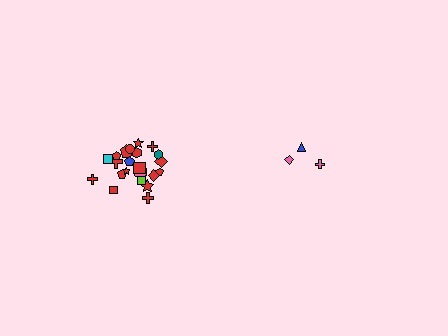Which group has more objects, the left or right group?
The left group.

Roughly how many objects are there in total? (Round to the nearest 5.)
Roughly 25 objects in total.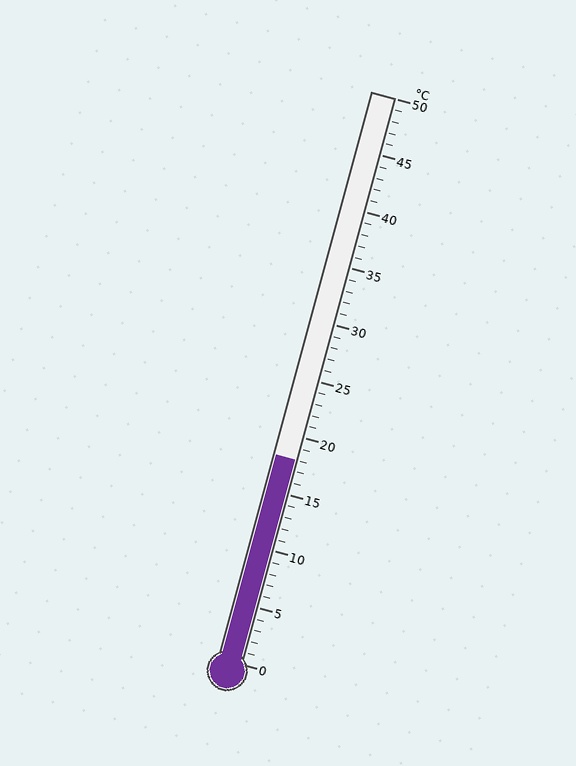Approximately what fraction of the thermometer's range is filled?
The thermometer is filled to approximately 35% of its range.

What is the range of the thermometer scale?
The thermometer scale ranges from 0°C to 50°C.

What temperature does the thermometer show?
The thermometer shows approximately 18°C.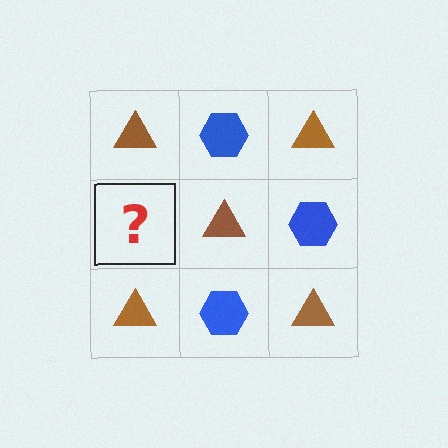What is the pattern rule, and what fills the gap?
The rule is that it alternates brown triangle and blue hexagon in a checkerboard pattern. The gap should be filled with a blue hexagon.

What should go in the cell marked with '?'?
The missing cell should contain a blue hexagon.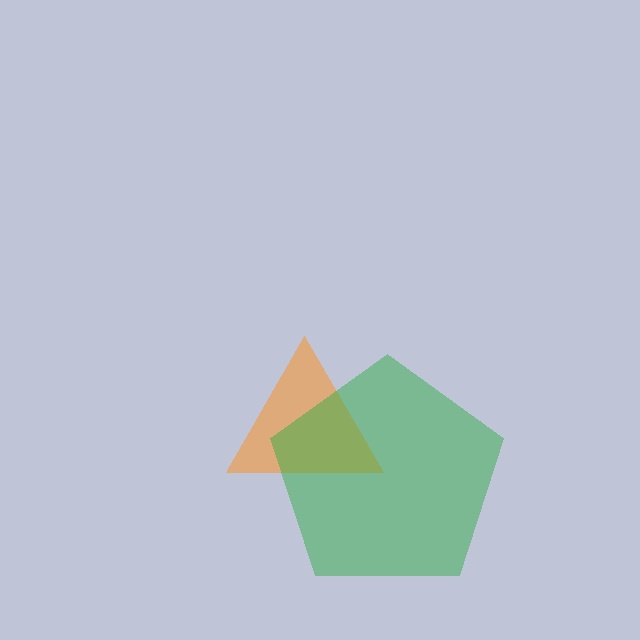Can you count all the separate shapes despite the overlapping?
Yes, there are 2 separate shapes.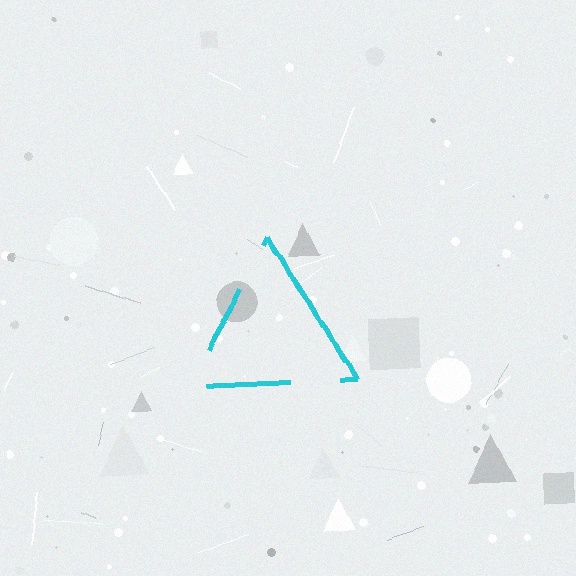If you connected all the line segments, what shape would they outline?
They would outline a triangle.